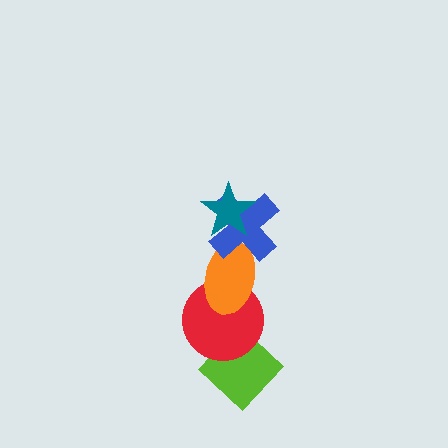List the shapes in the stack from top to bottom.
From top to bottom: the teal star, the blue cross, the orange ellipse, the red circle, the lime diamond.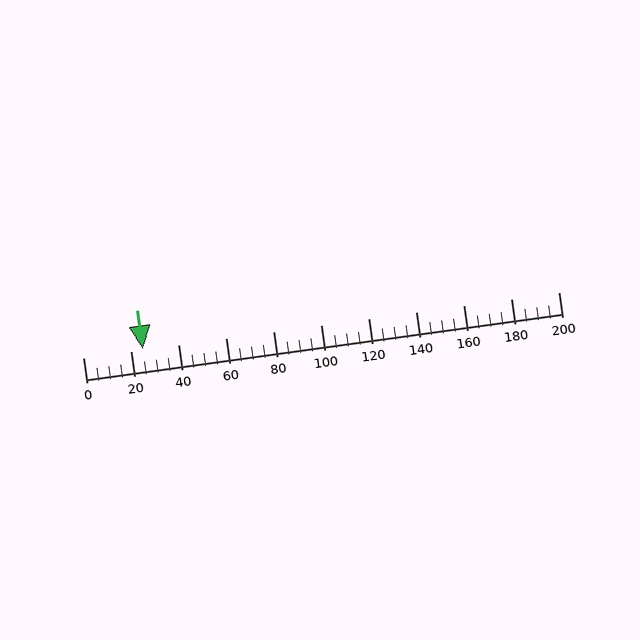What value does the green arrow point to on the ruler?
The green arrow points to approximately 25.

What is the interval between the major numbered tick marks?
The major tick marks are spaced 20 units apart.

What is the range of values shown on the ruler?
The ruler shows values from 0 to 200.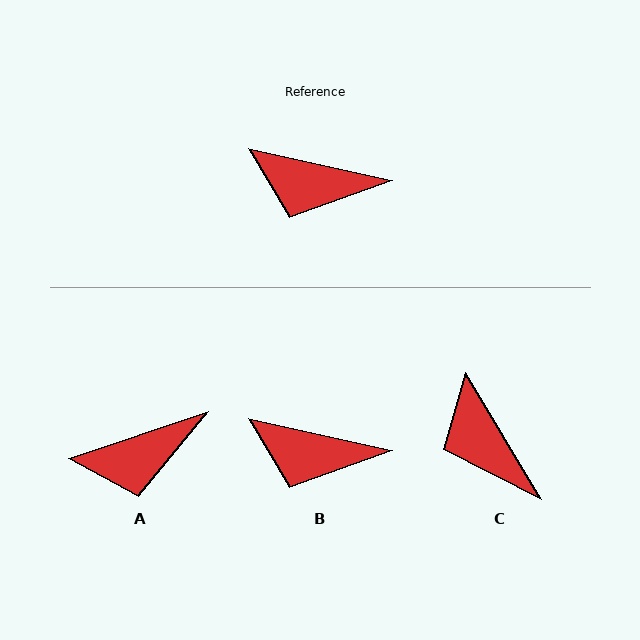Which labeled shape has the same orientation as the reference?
B.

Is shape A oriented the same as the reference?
No, it is off by about 31 degrees.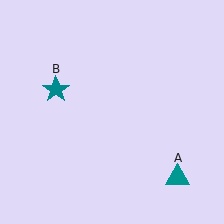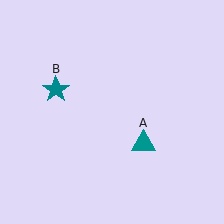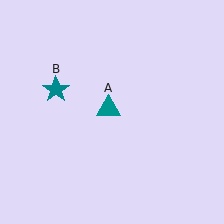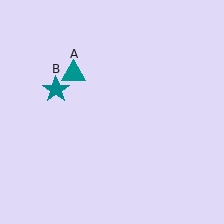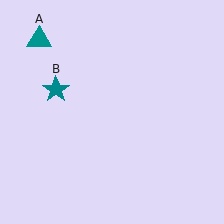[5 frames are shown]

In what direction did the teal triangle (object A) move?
The teal triangle (object A) moved up and to the left.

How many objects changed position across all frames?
1 object changed position: teal triangle (object A).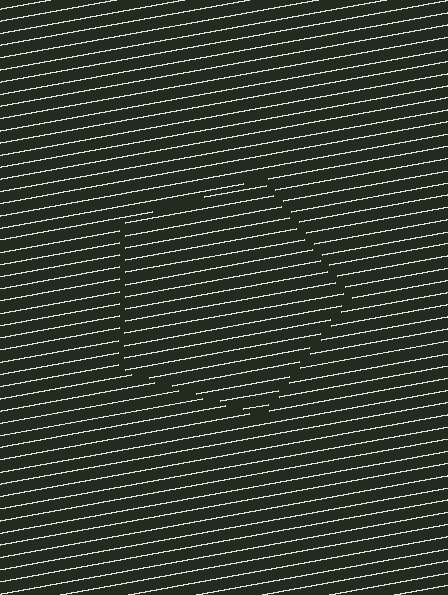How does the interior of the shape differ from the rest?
The interior of the shape contains the same grating, shifted by half a period — the contour is defined by the phase discontinuity where line-ends from the inner and outer gratings abut.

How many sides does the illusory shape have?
5 sides — the line-ends trace a pentagon.